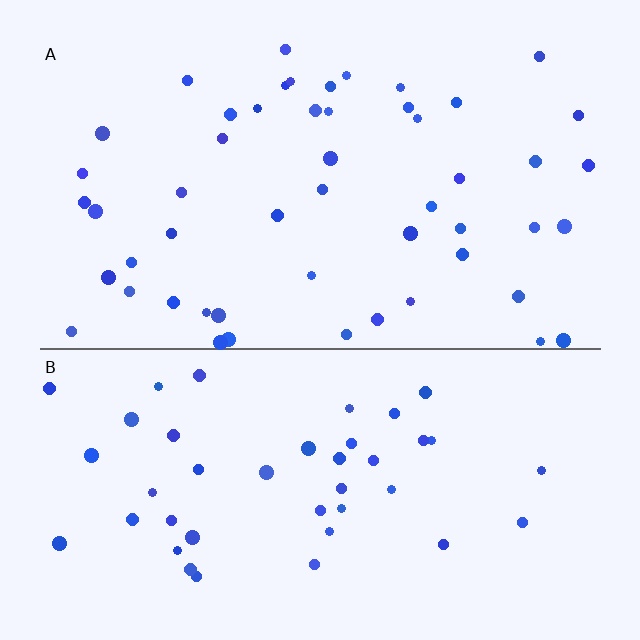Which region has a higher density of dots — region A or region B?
A (the top).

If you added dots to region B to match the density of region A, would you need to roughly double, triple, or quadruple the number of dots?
Approximately double.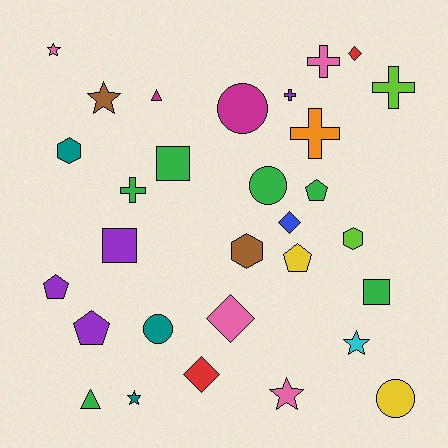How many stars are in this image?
There are 5 stars.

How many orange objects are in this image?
There is 1 orange object.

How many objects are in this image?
There are 30 objects.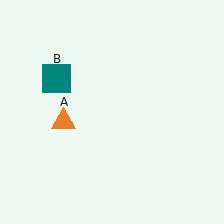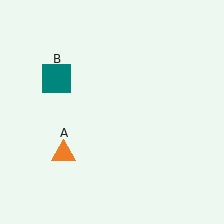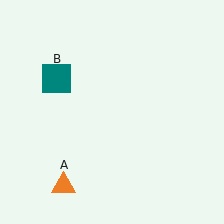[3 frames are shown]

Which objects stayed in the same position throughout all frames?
Teal square (object B) remained stationary.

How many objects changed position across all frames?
1 object changed position: orange triangle (object A).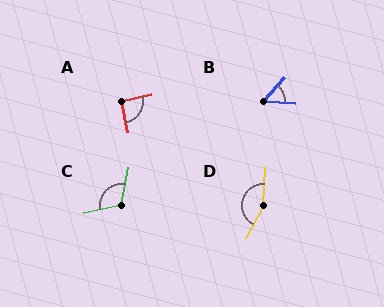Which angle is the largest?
D, at approximately 155 degrees.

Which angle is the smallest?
B, at approximately 52 degrees.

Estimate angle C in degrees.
Approximately 115 degrees.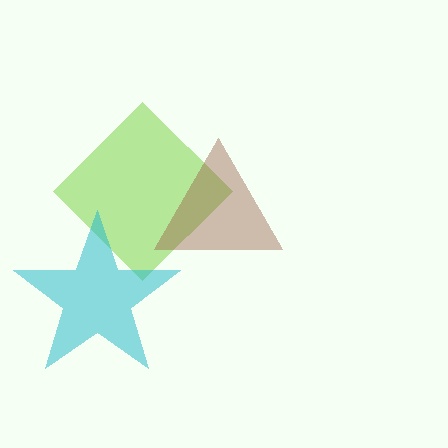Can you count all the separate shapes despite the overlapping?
Yes, there are 3 separate shapes.